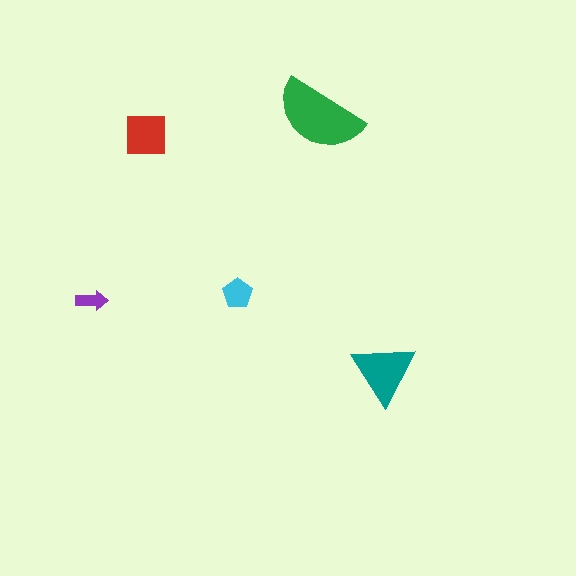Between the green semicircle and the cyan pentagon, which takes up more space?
The green semicircle.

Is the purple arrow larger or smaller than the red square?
Smaller.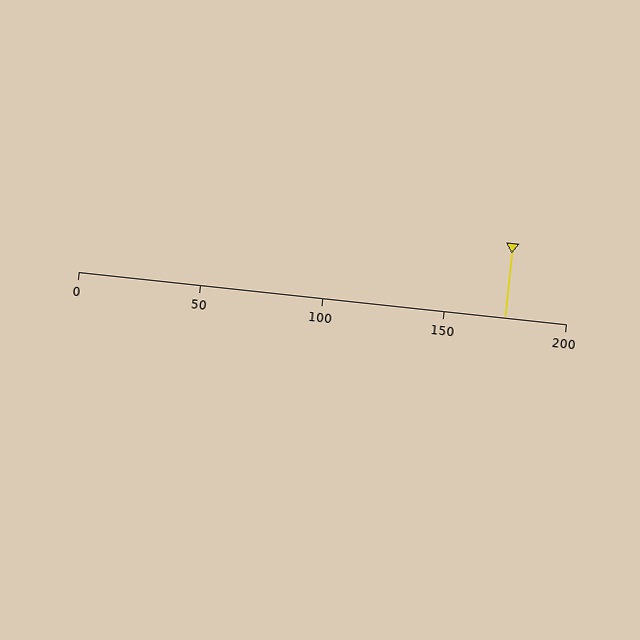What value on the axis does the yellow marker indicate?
The marker indicates approximately 175.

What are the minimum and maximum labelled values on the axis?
The axis runs from 0 to 200.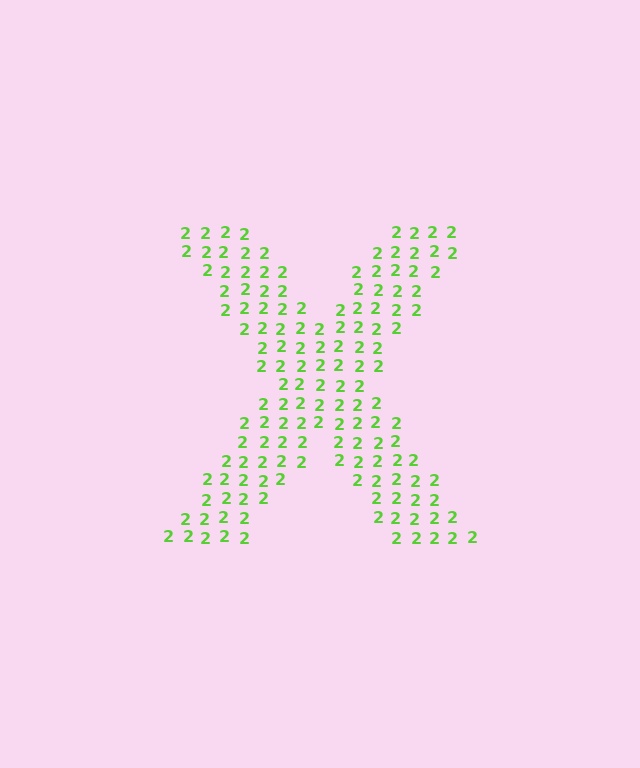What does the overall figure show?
The overall figure shows the letter X.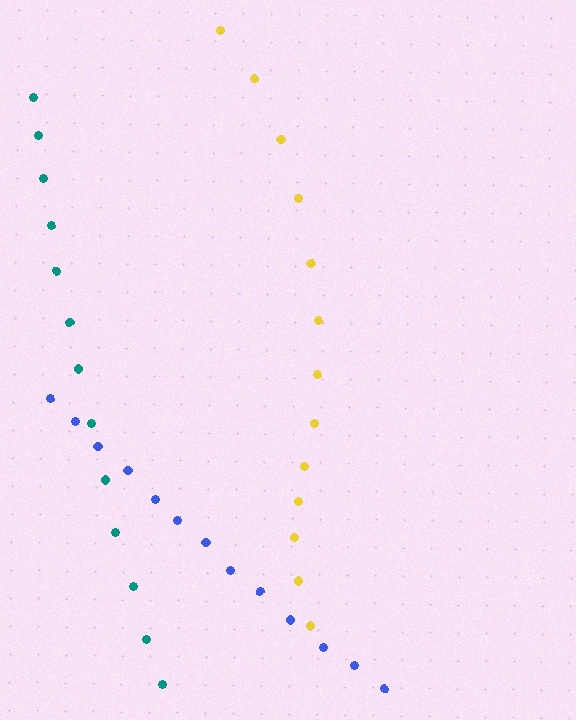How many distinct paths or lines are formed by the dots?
There are 3 distinct paths.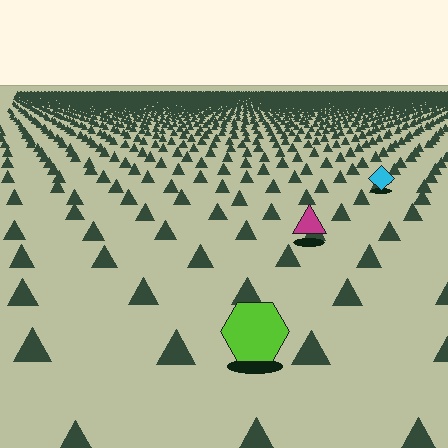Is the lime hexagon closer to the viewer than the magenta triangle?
Yes. The lime hexagon is closer — you can tell from the texture gradient: the ground texture is coarser near it.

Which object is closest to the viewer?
The lime hexagon is closest. The texture marks near it are larger and more spread out.